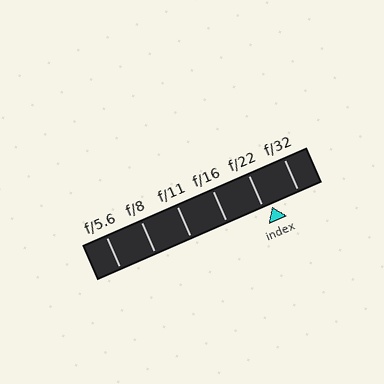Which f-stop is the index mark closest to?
The index mark is closest to f/22.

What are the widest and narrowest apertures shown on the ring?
The widest aperture shown is f/5.6 and the narrowest is f/32.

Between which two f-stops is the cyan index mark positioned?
The index mark is between f/22 and f/32.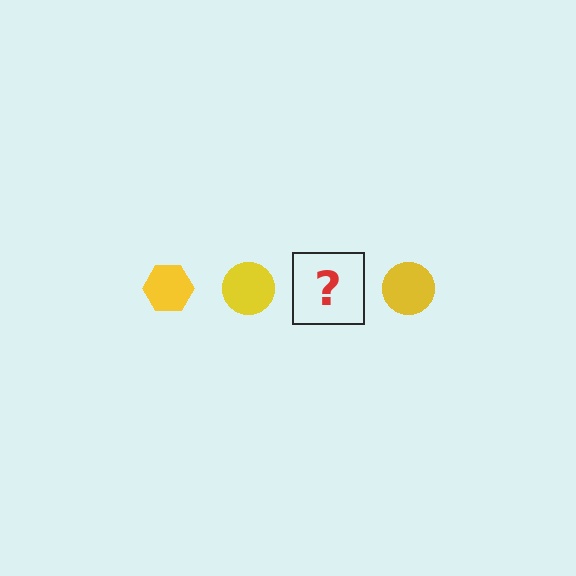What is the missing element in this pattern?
The missing element is a yellow hexagon.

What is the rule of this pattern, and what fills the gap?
The rule is that the pattern cycles through hexagon, circle shapes in yellow. The gap should be filled with a yellow hexagon.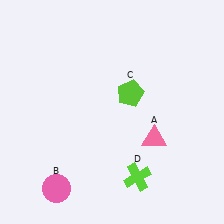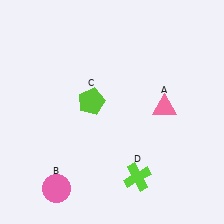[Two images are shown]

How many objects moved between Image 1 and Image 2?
2 objects moved between the two images.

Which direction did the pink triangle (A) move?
The pink triangle (A) moved up.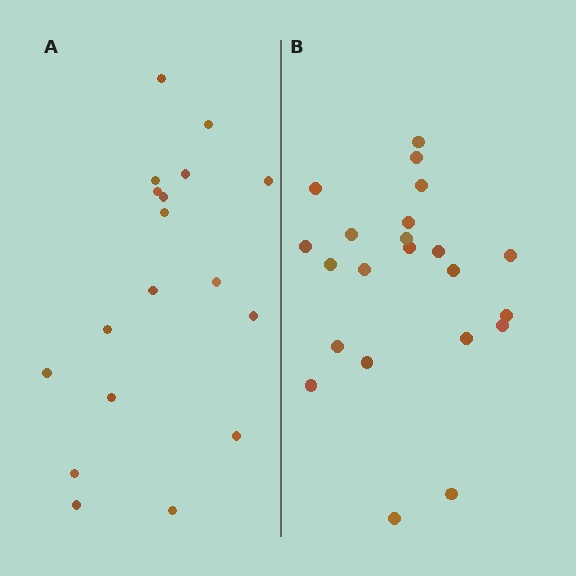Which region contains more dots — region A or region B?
Region B (the right region) has more dots.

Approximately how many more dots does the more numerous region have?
Region B has about 4 more dots than region A.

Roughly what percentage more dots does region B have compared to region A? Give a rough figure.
About 20% more.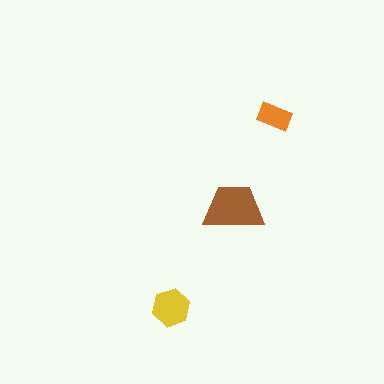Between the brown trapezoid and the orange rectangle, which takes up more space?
The brown trapezoid.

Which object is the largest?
The brown trapezoid.